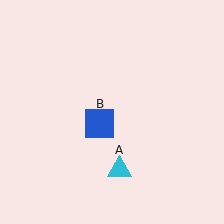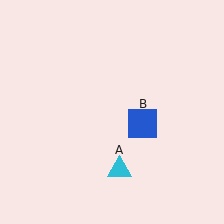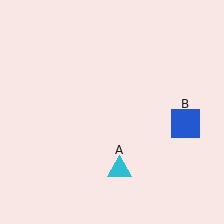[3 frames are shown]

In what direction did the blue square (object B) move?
The blue square (object B) moved right.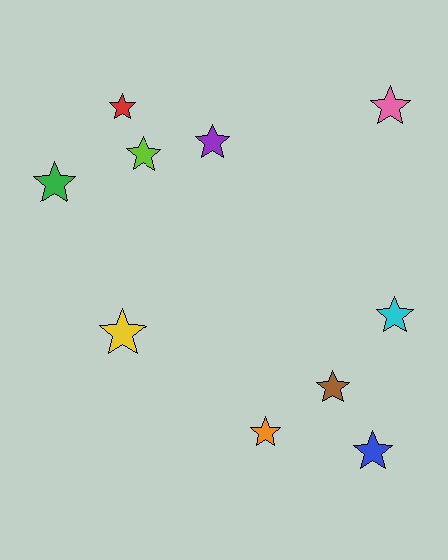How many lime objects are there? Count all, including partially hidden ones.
There is 1 lime object.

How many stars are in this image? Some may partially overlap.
There are 10 stars.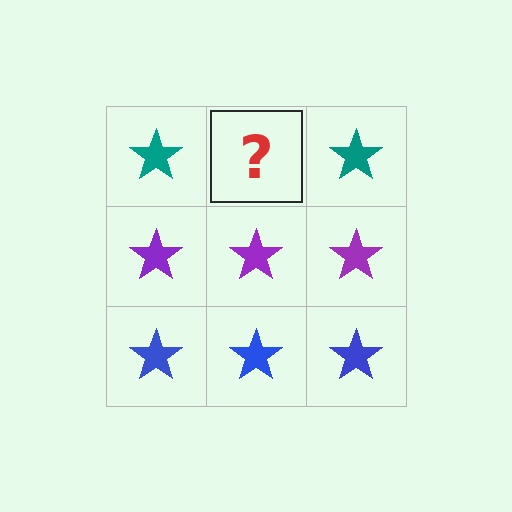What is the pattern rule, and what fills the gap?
The rule is that each row has a consistent color. The gap should be filled with a teal star.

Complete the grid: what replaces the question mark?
The question mark should be replaced with a teal star.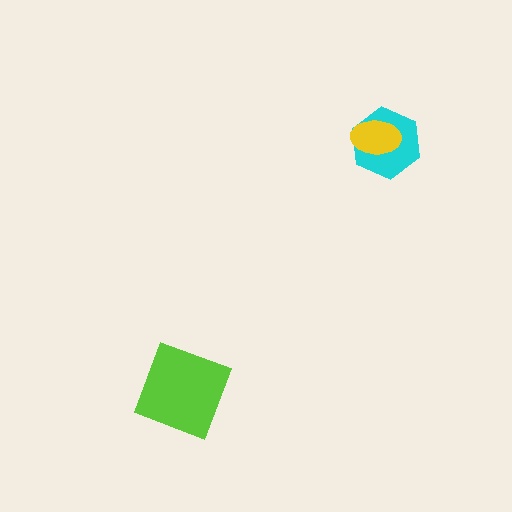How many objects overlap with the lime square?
0 objects overlap with the lime square.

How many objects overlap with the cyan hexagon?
1 object overlaps with the cyan hexagon.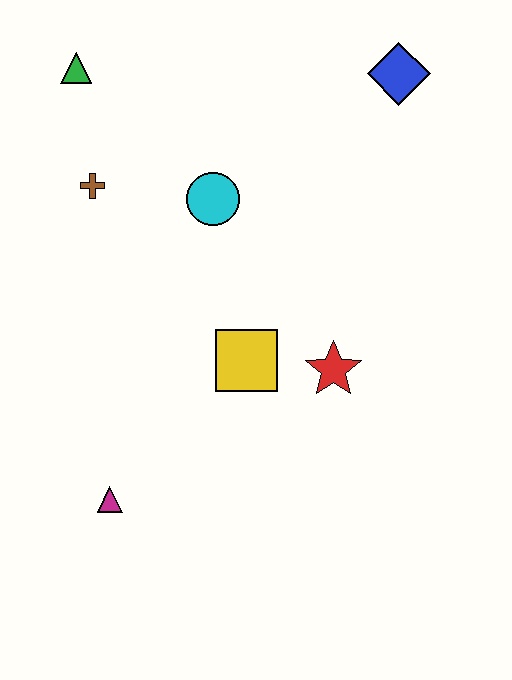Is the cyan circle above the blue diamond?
No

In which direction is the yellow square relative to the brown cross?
The yellow square is below the brown cross.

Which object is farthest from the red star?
The green triangle is farthest from the red star.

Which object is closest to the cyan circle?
The brown cross is closest to the cyan circle.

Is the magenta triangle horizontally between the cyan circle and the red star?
No